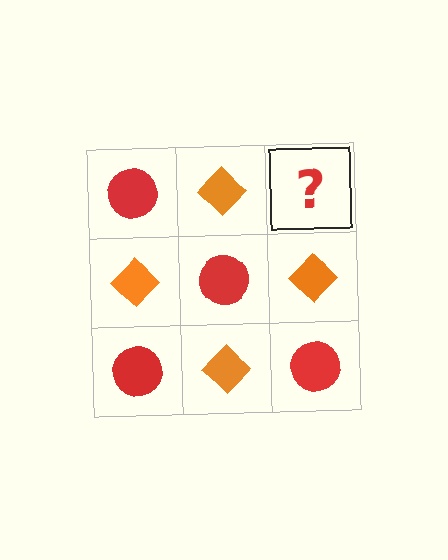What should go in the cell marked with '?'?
The missing cell should contain a red circle.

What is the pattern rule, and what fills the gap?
The rule is that it alternates red circle and orange diamond in a checkerboard pattern. The gap should be filled with a red circle.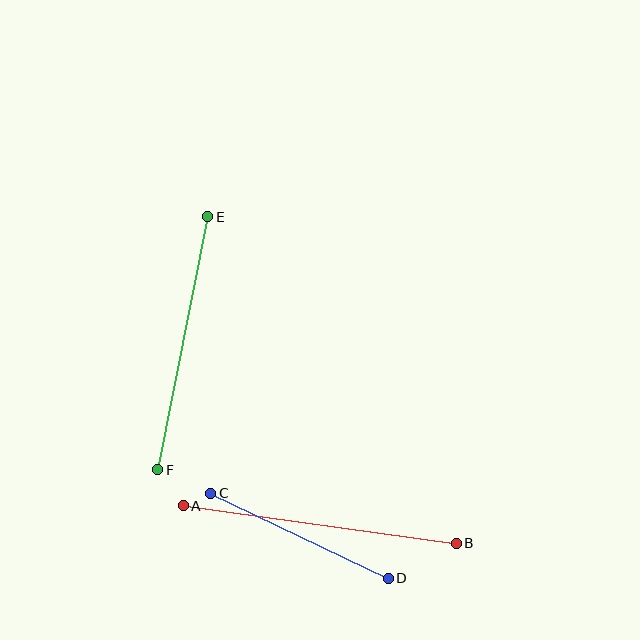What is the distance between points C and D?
The distance is approximately 197 pixels.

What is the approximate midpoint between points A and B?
The midpoint is at approximately (320, 524) pixels.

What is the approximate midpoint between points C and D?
The midpoint is at approximately (299, 536) pixels.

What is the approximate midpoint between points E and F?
The midpoint is at approximately (183, 343) pixels.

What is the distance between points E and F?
The distance is approximately 258 pixels.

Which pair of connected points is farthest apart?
Points A and B are farthest apart.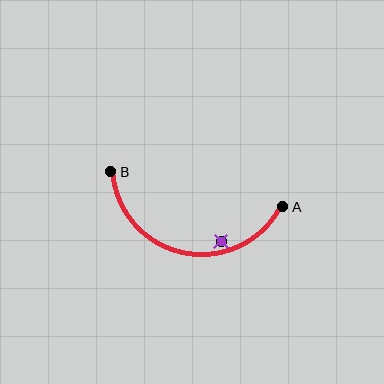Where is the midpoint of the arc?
The arc midpoint is the point on the curve farthest from the straight line joining A and B. It sits below that line.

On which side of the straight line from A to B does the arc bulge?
The arc bulges below the straight line connecting A and B.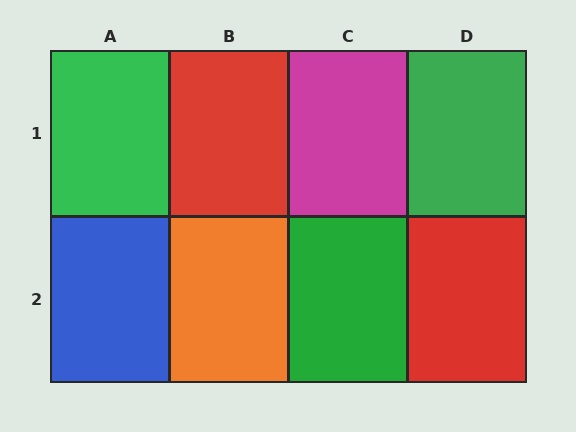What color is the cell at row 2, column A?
Blue.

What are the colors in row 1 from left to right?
Green, red, magenta, green.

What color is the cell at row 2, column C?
Green.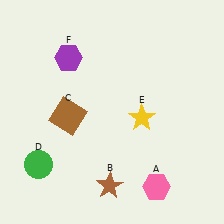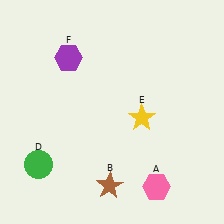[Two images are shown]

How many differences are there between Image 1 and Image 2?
There is 1 difference between the two images.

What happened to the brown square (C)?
The brown square (C) was removed in Image 2. It was in the bottom-left area of Image 1.